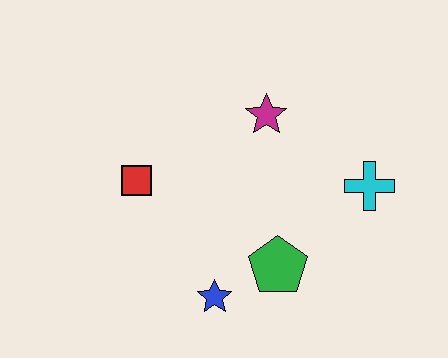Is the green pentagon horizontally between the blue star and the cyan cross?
Yes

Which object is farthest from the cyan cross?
The red square is farthest from the cyan cross.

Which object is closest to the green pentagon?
The blue star is closest to the green pentagon.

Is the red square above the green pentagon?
Yes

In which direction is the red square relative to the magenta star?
The red square is to the left of the magenta star.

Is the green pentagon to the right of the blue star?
Yes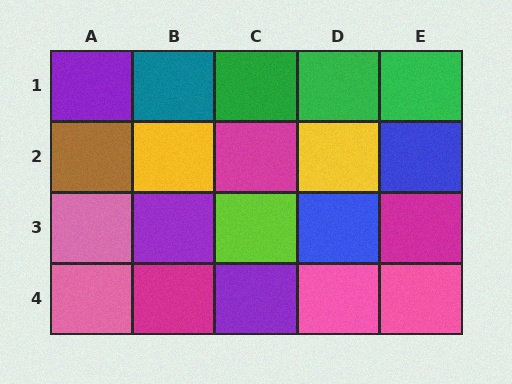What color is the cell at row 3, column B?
Purple.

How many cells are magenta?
3 cells are magenta.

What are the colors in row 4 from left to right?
Pink, magenta, purple, pink, pink.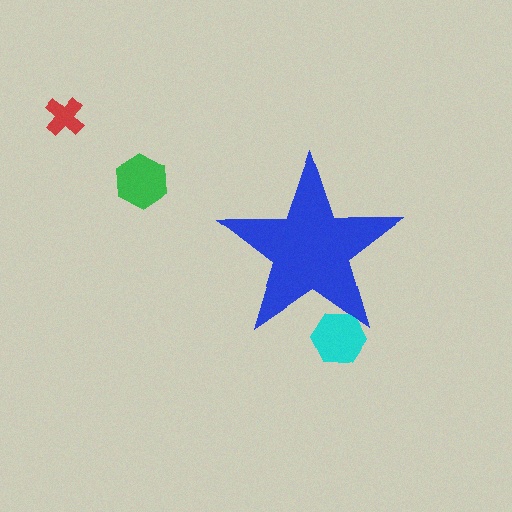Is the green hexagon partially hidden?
No, the green hexagon is fully visible.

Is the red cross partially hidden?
No, the red cross is fully visible.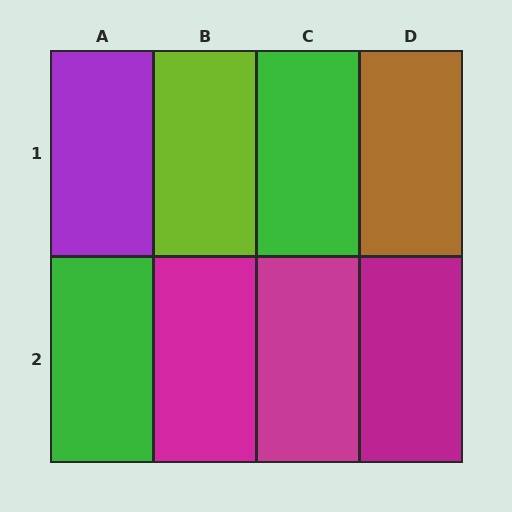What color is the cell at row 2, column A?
Green.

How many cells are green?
2 cells are green.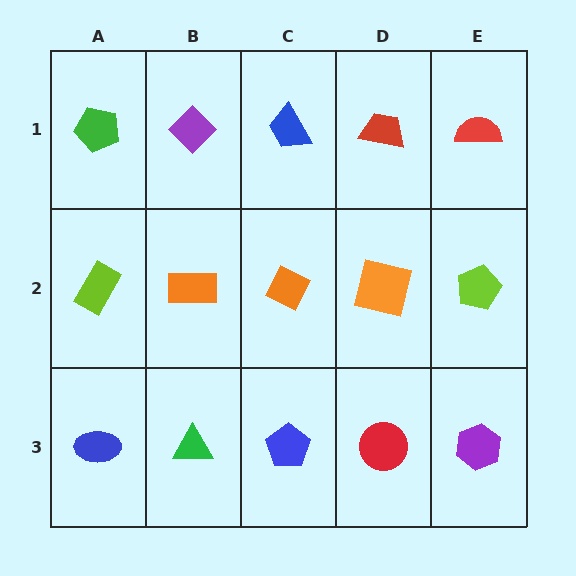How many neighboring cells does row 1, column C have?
3.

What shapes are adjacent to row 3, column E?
A lime pentagon (row 2, column E), a red circle (row 3, column D).